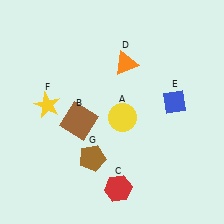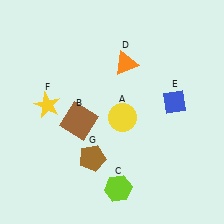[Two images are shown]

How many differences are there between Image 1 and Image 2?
There is 1 difference between the two images.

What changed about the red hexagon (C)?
In Image 1, C is red. In Image 2, it changed to lime.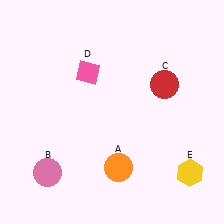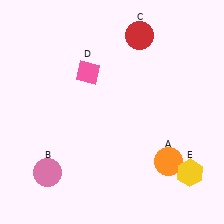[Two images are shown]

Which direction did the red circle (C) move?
The red circle (C) moved up.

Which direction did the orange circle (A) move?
The orange circle (A) moved right.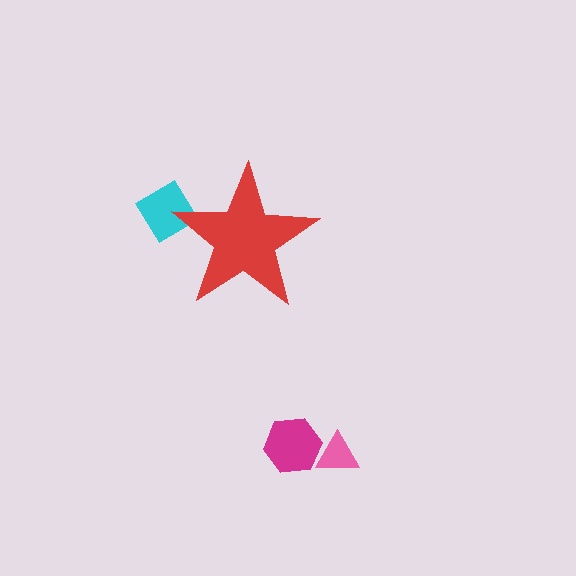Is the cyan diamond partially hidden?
Yes, the cyan diamond is partially hidden behind the red star.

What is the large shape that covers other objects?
A red star.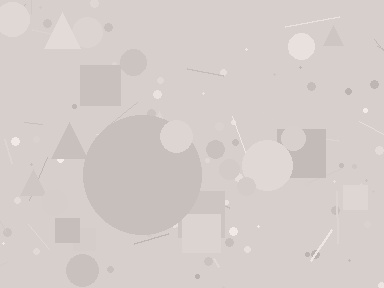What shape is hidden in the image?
A circle is hidden in the image.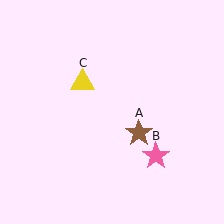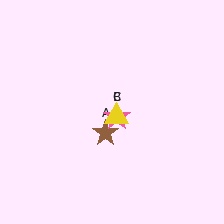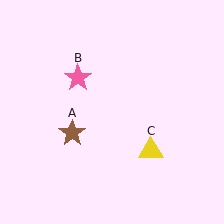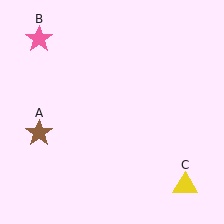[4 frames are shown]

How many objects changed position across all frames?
3 objects changed position: brown star (object A), pink star (object B), yellow triangle (object C).